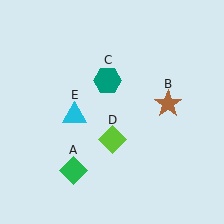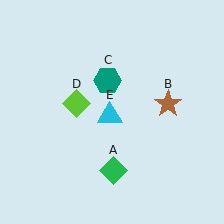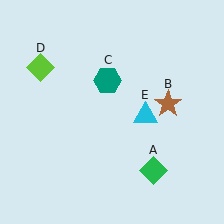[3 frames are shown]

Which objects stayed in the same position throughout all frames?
Brown star (object B) and teal hexagon (object C) remained stationary.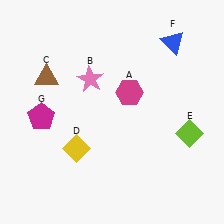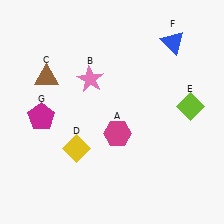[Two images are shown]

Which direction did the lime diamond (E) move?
The lime diamond (E) moved up.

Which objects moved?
The objects that moved are: the magenta hexagon (A), the lime diamond (E).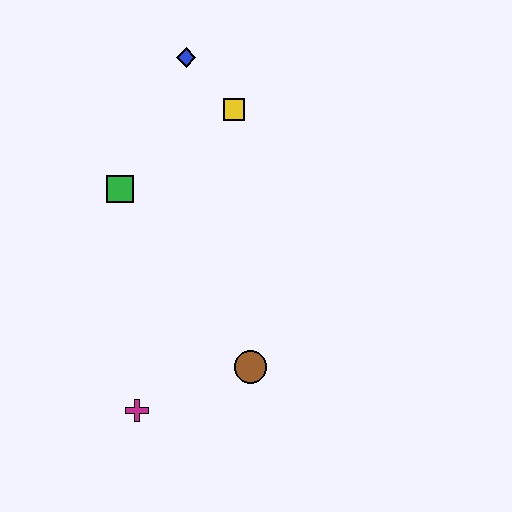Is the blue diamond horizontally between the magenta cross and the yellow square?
Yes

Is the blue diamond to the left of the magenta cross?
No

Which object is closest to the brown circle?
The magenta cross is closest to the brown circle.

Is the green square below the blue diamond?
Yes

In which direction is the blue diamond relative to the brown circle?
The blue diamond is above the brown circle.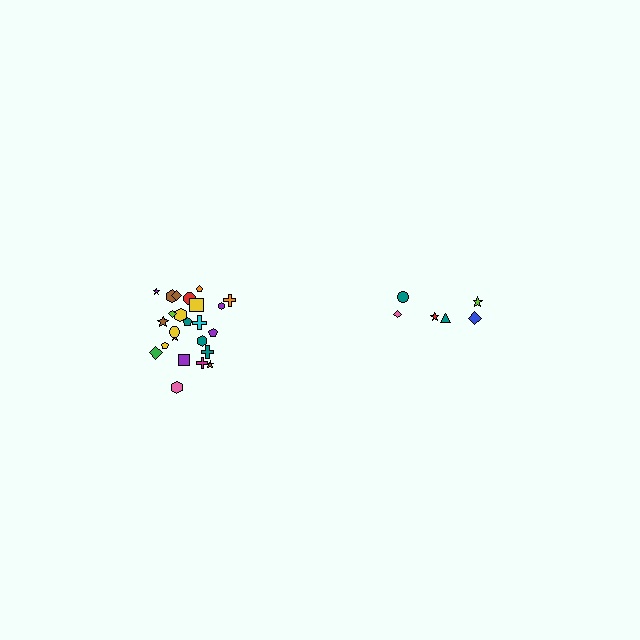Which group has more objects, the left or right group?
The left group.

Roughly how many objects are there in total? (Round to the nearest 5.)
Roughly 30 objects in total.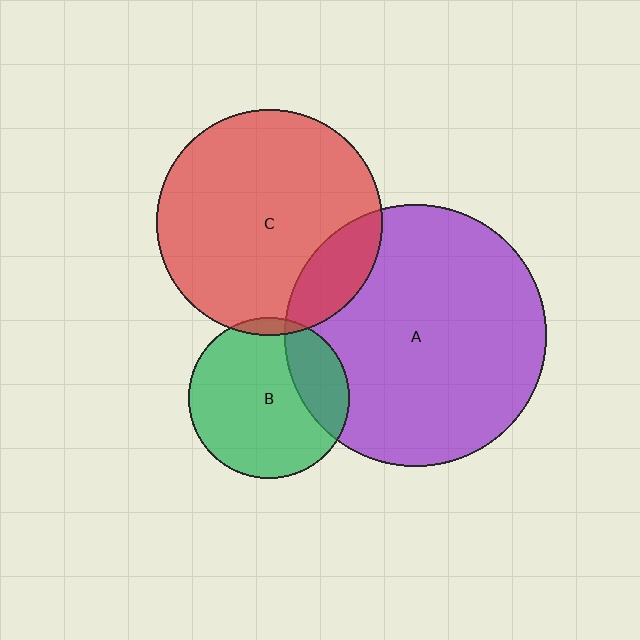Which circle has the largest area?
Circle A (purple).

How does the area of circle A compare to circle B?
Approximately 2.6 times.